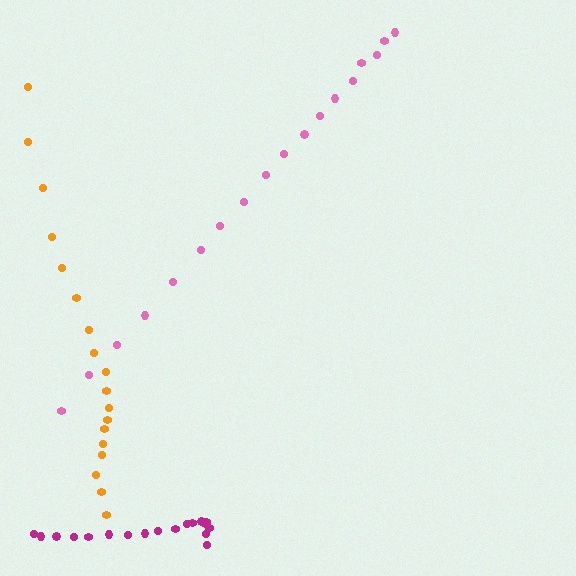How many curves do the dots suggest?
There are 3 distinct paths.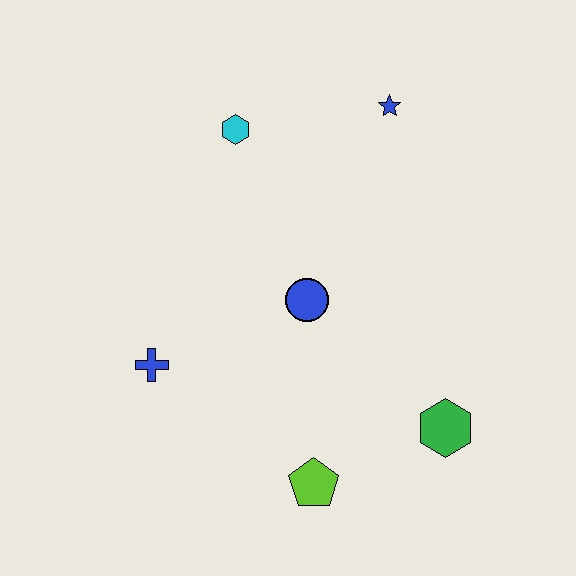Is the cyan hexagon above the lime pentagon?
Yes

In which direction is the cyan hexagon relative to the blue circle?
The cyan hexagon is above the blue circle.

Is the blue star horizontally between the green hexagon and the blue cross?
Yes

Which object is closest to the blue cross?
The blue circle is closest to the blue cross.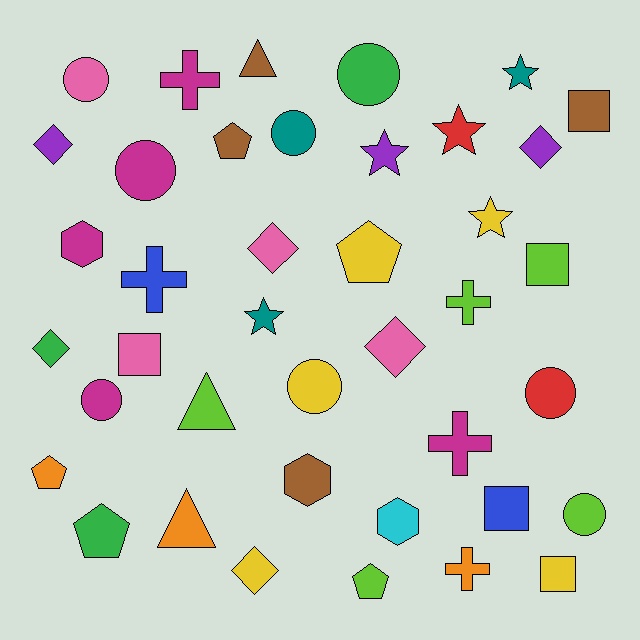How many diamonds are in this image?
There are 6 diamonds.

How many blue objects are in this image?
There are 2 blue objects.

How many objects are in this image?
There are 40 objects.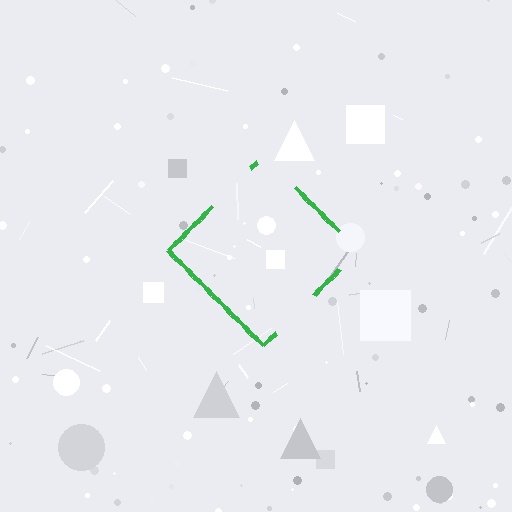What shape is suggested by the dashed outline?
The dashed outline suggests a diamond.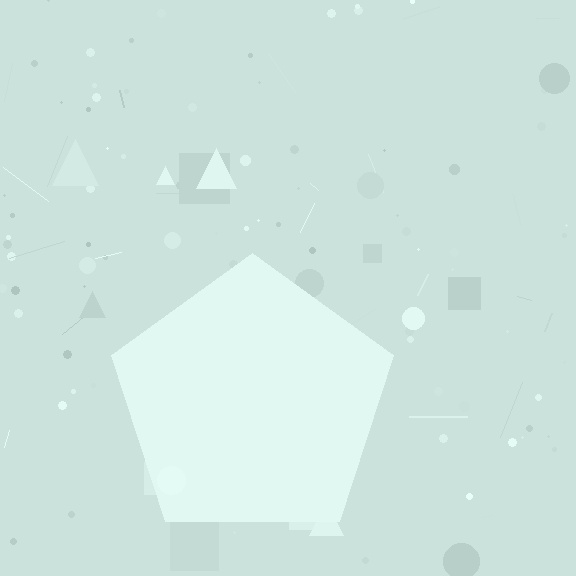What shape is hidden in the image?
A pentagon is hidden in the image.